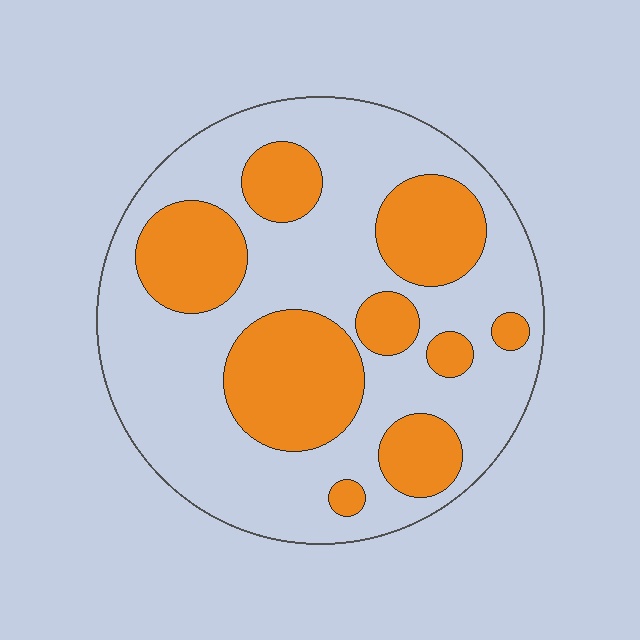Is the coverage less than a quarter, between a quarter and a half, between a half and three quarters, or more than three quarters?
Between a quarter and a half.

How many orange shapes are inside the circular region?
9.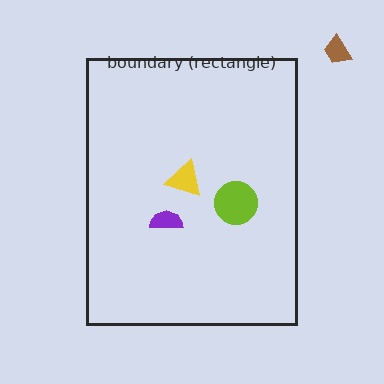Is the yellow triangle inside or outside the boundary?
Inside.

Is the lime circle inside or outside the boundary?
Inside.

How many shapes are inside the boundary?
3 inside, 1 outside.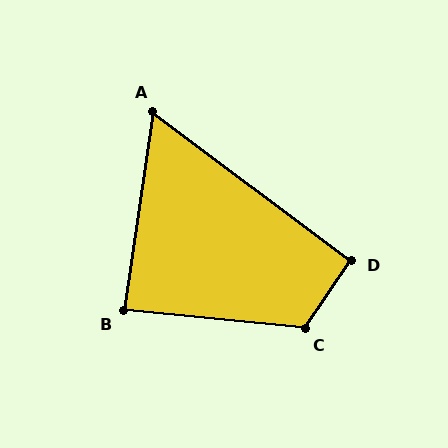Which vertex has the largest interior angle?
C, at approximately 118 degrees.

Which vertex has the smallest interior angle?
A, at approximately 62 degrees.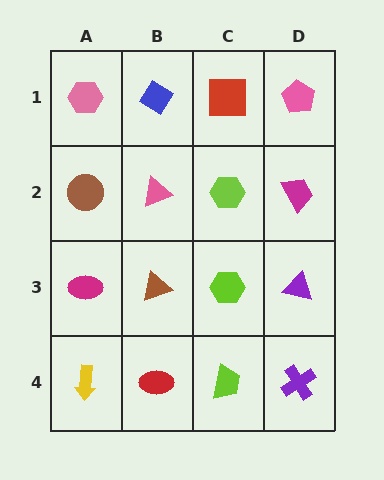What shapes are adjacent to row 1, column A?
A brown circle (row 2, column A), a blue diamond (row 1, column B).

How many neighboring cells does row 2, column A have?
3.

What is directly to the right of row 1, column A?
A blue diamond.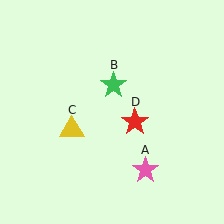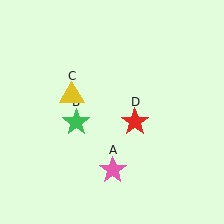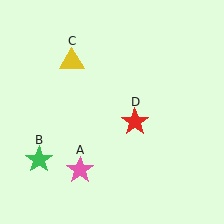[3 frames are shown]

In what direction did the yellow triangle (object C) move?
The yellow triangle (object C) moved up.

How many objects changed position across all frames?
3 objects changed position: pink star (object A), green star (object B), yellow triangle (object C).